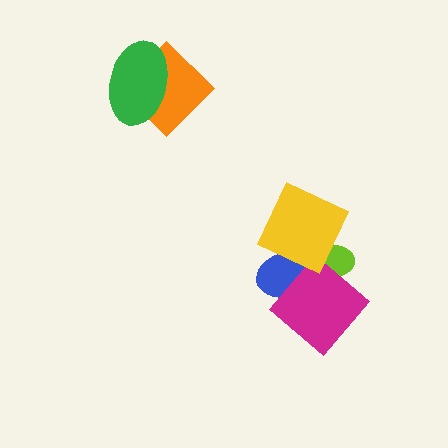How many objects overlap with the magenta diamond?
3 objects overlap with the magenta diamond.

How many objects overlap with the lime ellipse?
3 objects overlap with the lime ellipse.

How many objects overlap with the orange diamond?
1 object overlaps with the orange diamond.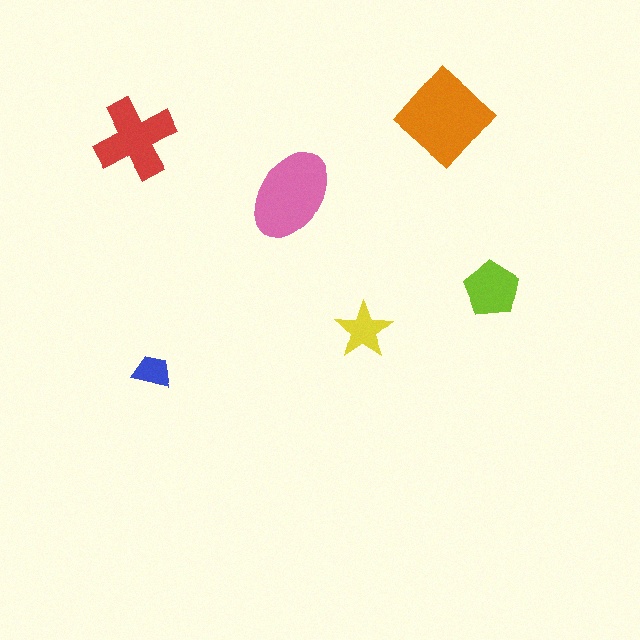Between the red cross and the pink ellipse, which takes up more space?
The pink ellipse.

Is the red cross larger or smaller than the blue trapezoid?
Larger.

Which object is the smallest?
The blue trapezoid.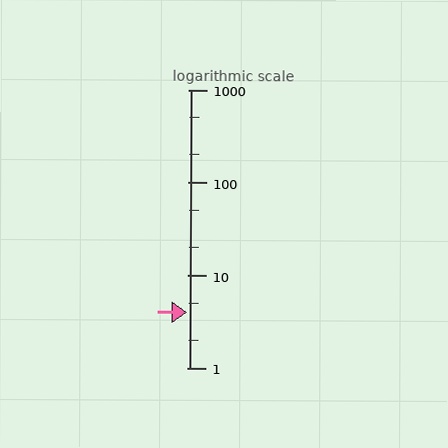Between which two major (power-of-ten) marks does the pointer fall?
The pointer is between 1 and 10.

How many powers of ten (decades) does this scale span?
The scale spans 3 decades, from 1 to 1000.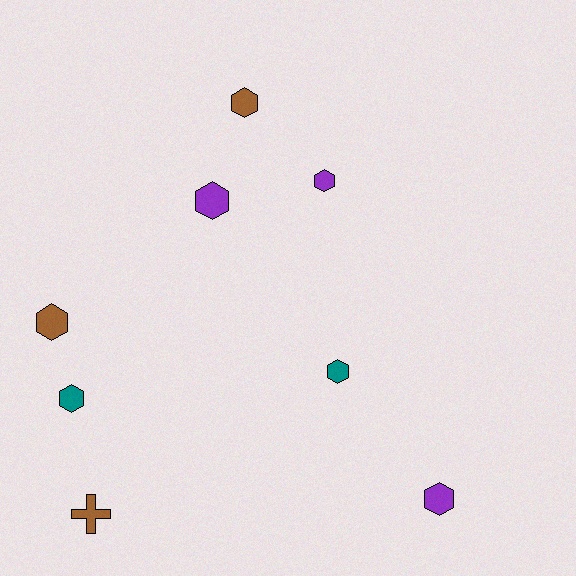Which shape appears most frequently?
Hexagon, with 7 objects.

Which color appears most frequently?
Purple, with 3 objects.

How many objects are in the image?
There are 8 objects.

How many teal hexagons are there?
There are 2 teal hexagons.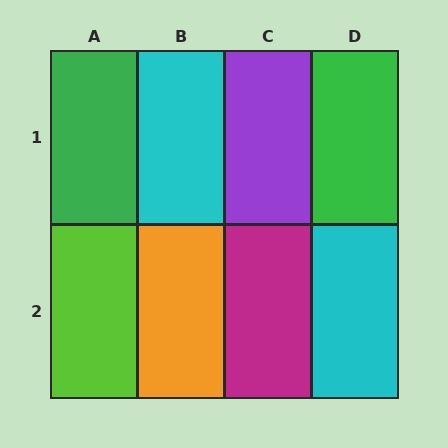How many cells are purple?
1 cell is purple.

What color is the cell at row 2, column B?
Orange.